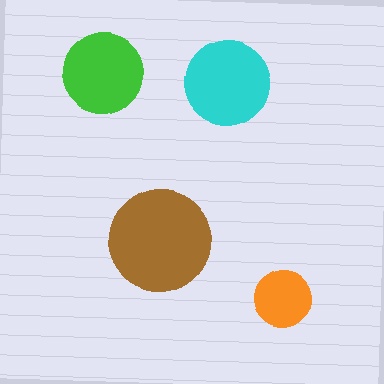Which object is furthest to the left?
The green circle is leftmost.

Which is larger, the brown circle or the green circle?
The brown one.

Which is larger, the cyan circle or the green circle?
The cyan one.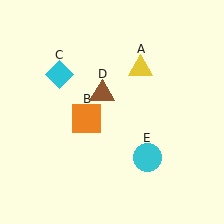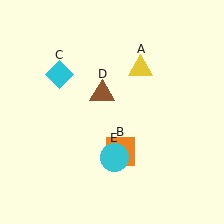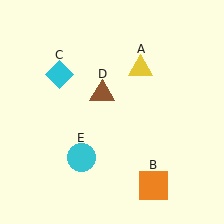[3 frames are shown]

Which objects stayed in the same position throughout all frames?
Yellow triangle (object A) and cyan diamond (object C) and brown triangle (object D) remained stationary.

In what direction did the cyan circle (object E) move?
The cyan circle (object E) moved left.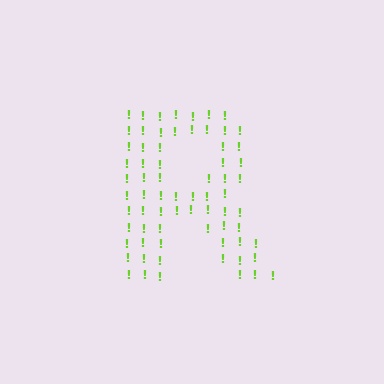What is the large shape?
The large shape is the letter R.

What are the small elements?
The small elements are exclamation marks.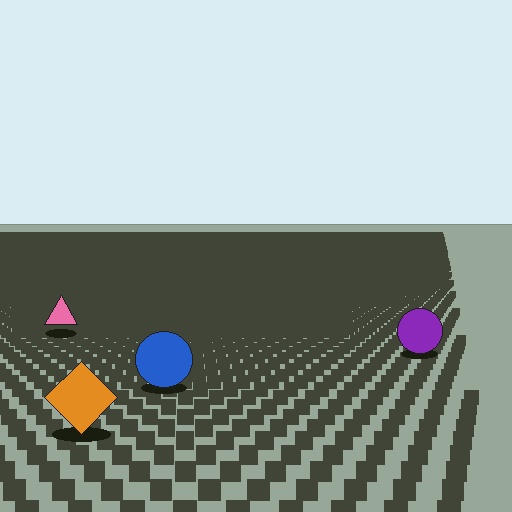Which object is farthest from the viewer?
The pink triangle is farthest from the viewer. It appears smaller and the ground texture around it is denser.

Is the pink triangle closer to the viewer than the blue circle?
No. The blue circle is closer — you can tell from the texture gradient: the ground texture is coarser near it.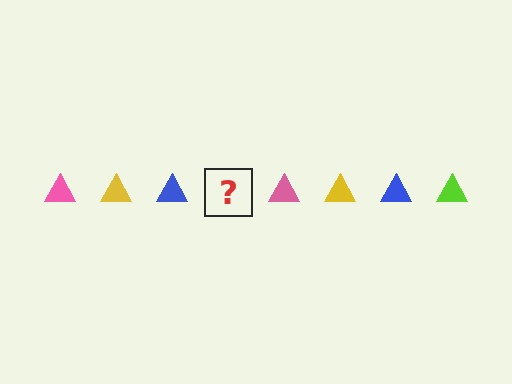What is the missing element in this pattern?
The missing element is a lime triangle.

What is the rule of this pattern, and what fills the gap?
The rule is that the pattern cycles through pink, yellow, blue, lime triangles. The gap should be filled with a lime triangle.